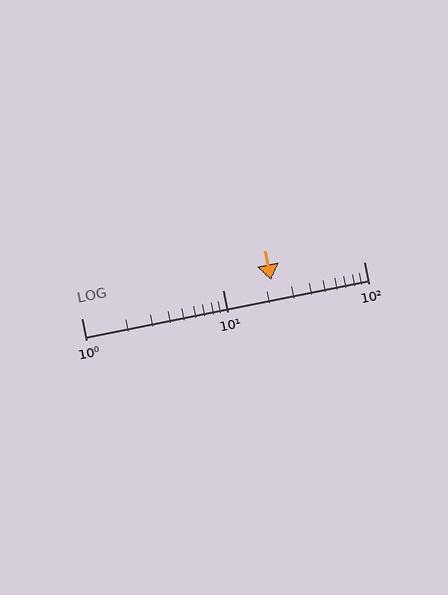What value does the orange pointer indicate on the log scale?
The pointer indicates approximately 22.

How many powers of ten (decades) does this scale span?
The scale spans 2 decades, from 1 to 100.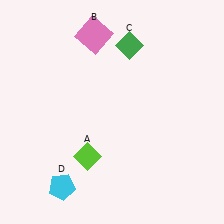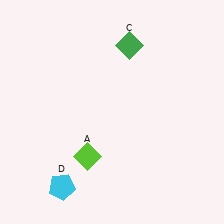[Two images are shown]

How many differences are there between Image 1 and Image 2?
There is 1 difference between the two images.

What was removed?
The pink square (B) was removed in Image 2.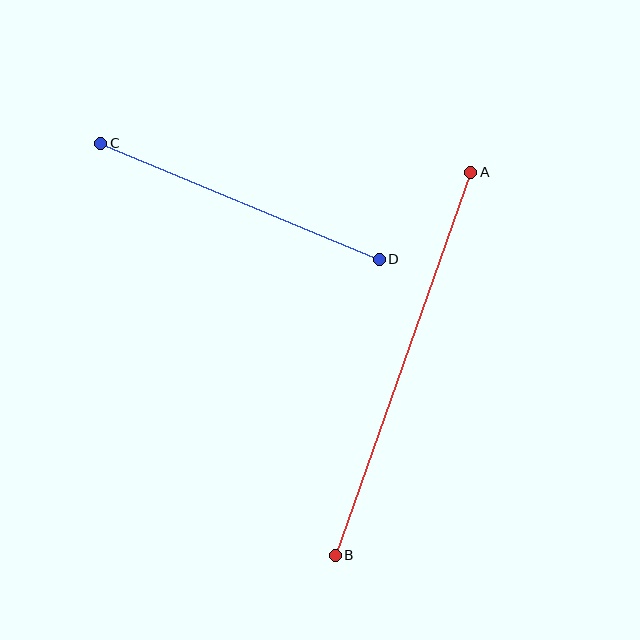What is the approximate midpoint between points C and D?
The midpoint is at approximately (240, 201) pixels.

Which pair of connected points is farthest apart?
Points A and B are farthest apart.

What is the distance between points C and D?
The distance is approximately 301 pixels.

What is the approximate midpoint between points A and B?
The midpoint is at approximately (403, 364) pixels.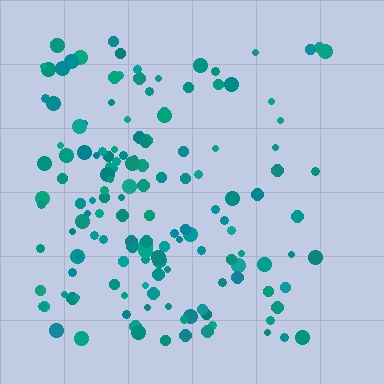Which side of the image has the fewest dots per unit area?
The right.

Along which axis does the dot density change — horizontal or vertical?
Horizontal.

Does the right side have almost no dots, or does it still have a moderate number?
Still a moderate number, just noticeably fewer than the left.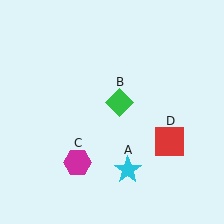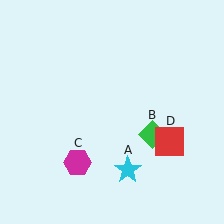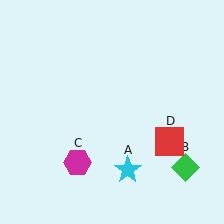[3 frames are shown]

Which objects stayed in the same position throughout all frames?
Cyan star (object A) and magenta hexagon (object C) and red square (object D) remained stationary.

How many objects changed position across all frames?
1 object changed position: green diamond (object B).